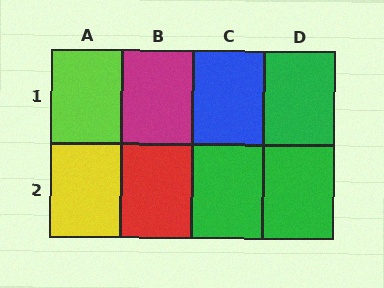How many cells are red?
1 cell is red.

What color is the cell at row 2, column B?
Red.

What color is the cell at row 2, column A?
Yellow.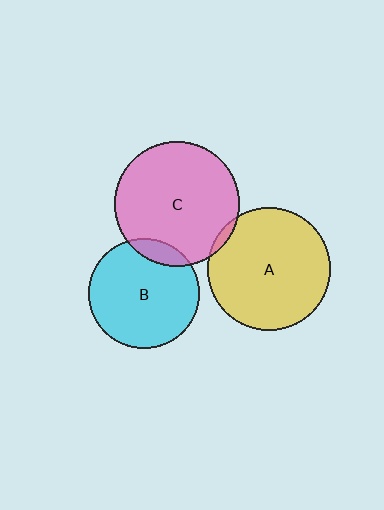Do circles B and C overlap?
Yes.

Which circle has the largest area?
Circle C (pink).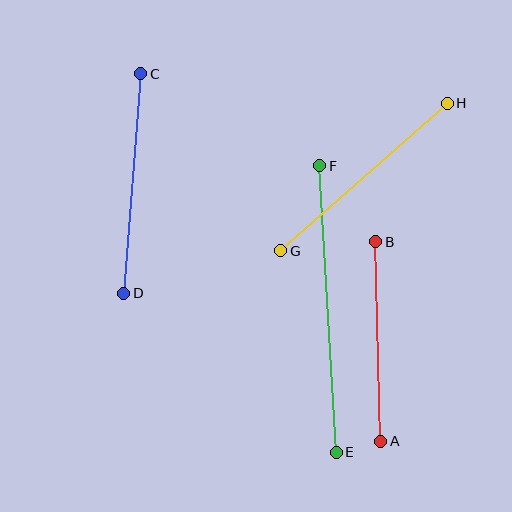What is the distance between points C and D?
The distance is approximately 220 pixels.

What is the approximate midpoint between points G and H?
The midpoint is at approximately (364, 177) pixels.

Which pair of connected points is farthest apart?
Points E and F are farthest apart.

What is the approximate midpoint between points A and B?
The midpoint is at approximately (378, 341) pixels.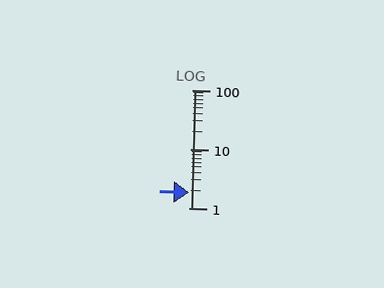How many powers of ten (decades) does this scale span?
The scale spans 2 decades, from 1 to 100.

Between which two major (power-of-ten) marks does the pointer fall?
The pointer is between 1 and 10.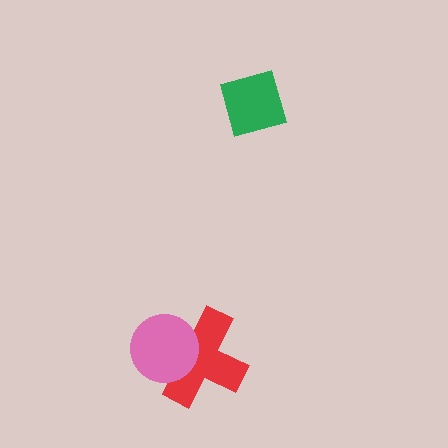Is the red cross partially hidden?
Yes, it is partially covered by another shape.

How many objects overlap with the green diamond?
0 objects overlap with the green diamond.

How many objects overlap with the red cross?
1 object overlaps with the red cross.